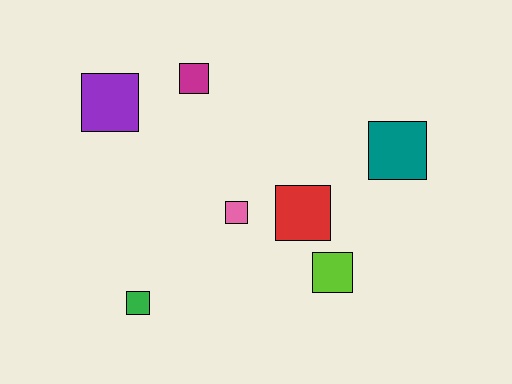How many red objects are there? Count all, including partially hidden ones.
There is 1 red object.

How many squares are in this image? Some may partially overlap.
There are 7 squares.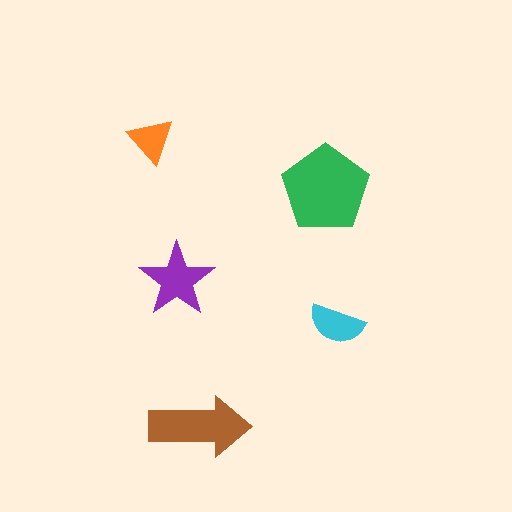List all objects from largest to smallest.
The green pentagon, the brown arrow, the purple star, the cyan semicircle, the orange triangle.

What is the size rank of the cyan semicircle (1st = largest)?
4th.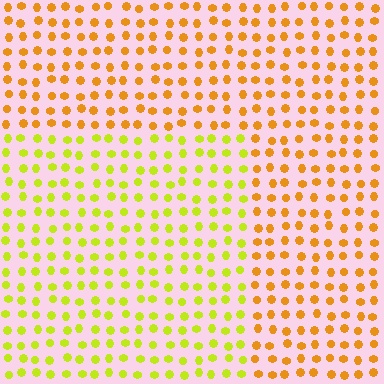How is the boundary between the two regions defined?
The boundary is defined purely by a slight shift in hue (about 38 degrees). Spacing, size, and orientation are identical on both sides.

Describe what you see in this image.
The image is filled with small orange elements in a uniform arrangement. A rectangle-shaped region is visible where the elements are tinted to a slightly different hue, forming a subtle color boundary.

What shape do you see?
I see a rectangle.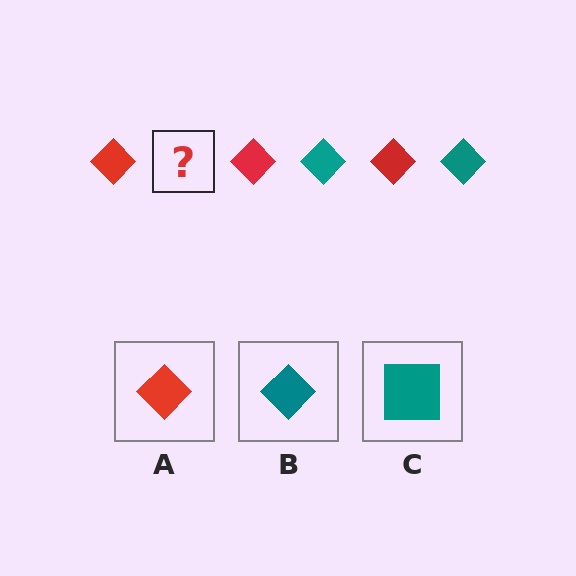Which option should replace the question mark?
Option B.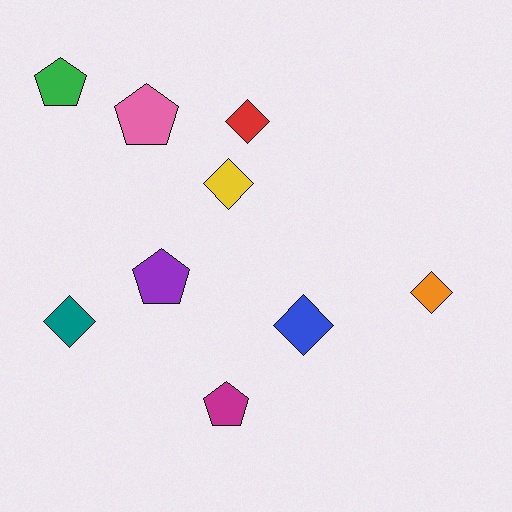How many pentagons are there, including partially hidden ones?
There are 4 pentagons.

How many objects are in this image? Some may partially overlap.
There are 9 objects.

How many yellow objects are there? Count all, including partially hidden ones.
There is 1 yellow object.